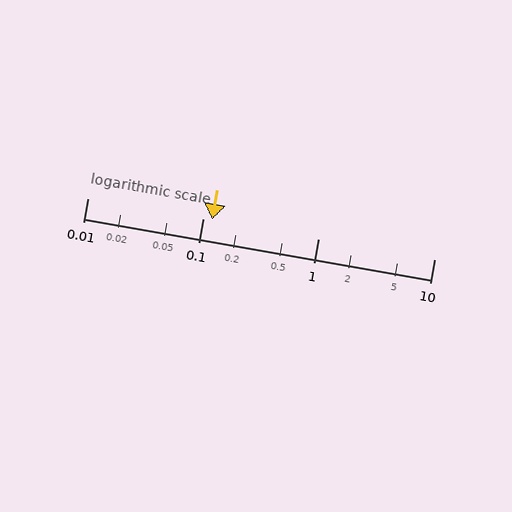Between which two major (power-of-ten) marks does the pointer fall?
The pointer is between 0.1 and 1.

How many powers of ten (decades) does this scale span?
The scale spans 3 decades, from 0.01 to 10.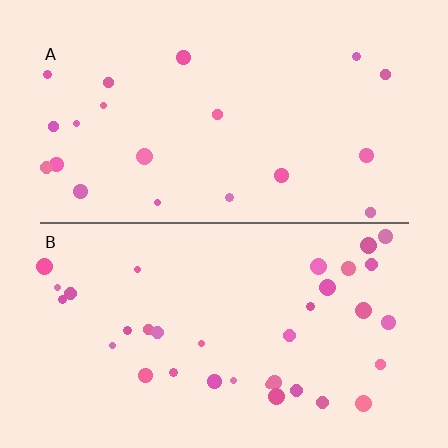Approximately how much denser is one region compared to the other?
Approximately 1.7× — region B over region A.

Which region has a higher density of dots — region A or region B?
B (the bottom).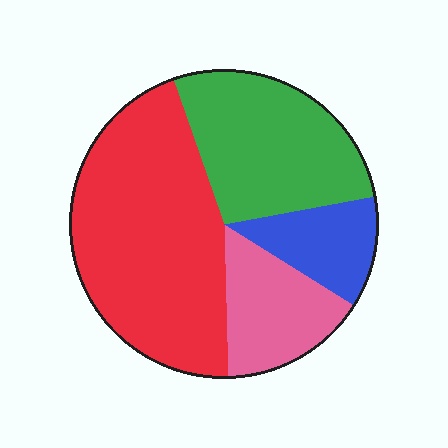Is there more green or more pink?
Green.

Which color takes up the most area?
Red, at roughly 45%.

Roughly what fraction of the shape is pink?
Pink covers around 15% of the shape.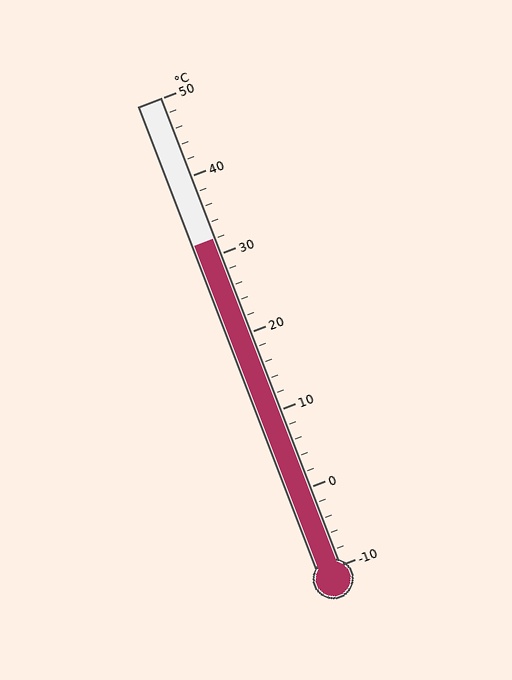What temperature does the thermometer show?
The thermometer shows approximately 32°C.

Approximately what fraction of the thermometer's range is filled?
The thermometer is filled to approximately 70% of its range.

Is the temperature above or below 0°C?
The temperature is above 0°C.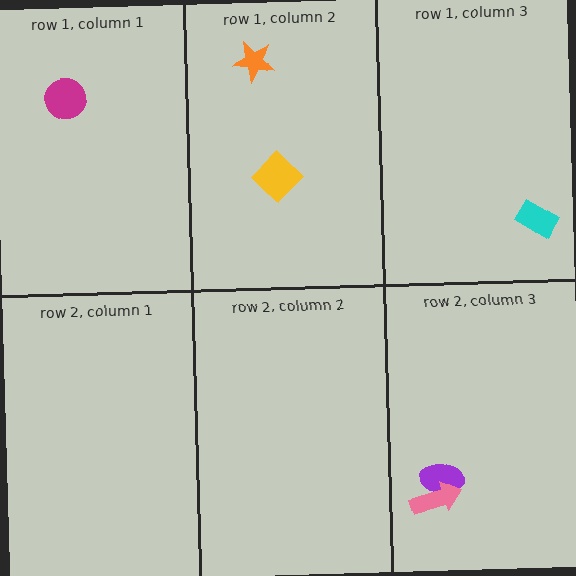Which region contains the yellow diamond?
The row 1, column 2 region.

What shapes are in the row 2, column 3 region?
The purple ellipse, the pink arrow.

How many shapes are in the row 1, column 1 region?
1.